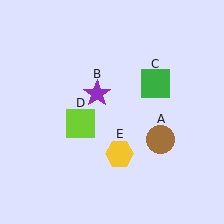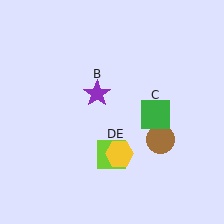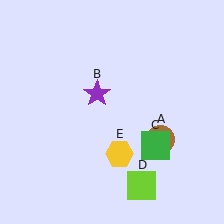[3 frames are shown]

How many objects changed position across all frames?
2 objects changed position: green square (object C), lime square (object D).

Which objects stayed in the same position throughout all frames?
Brown circle (object A) and purple star (object B) and yellow hexagon (object E) remained stationary.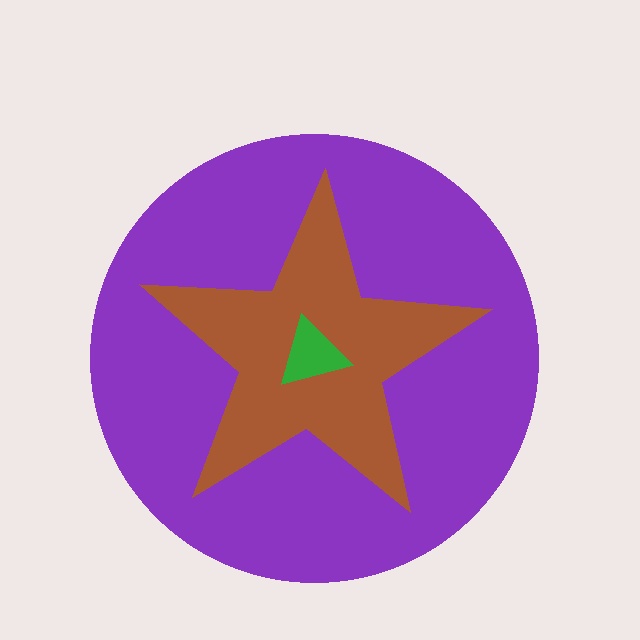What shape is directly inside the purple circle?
The brown star.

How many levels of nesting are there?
3.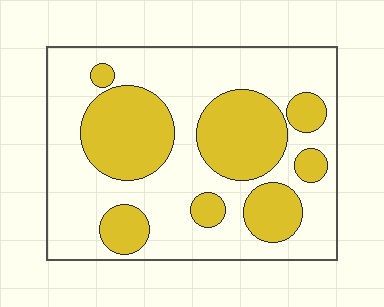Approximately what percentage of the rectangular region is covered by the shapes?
Approximately 35%.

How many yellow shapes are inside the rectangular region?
8.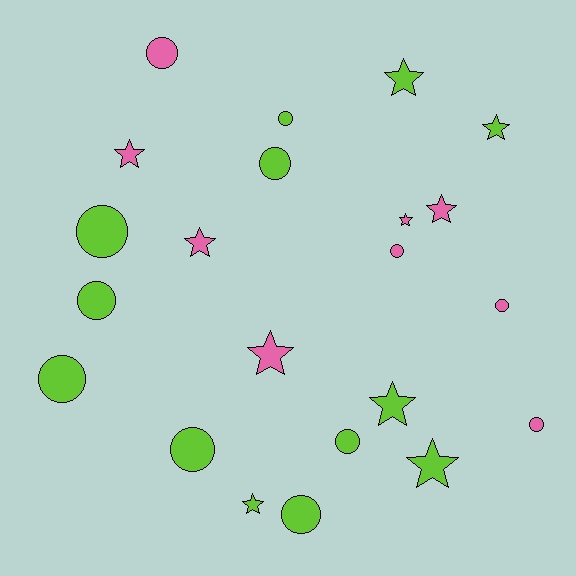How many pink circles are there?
There are 4 pink circles.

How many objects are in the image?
There are 22 objects.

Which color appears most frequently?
Lime, with 13 objects.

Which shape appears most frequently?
Circle, with 12 objects.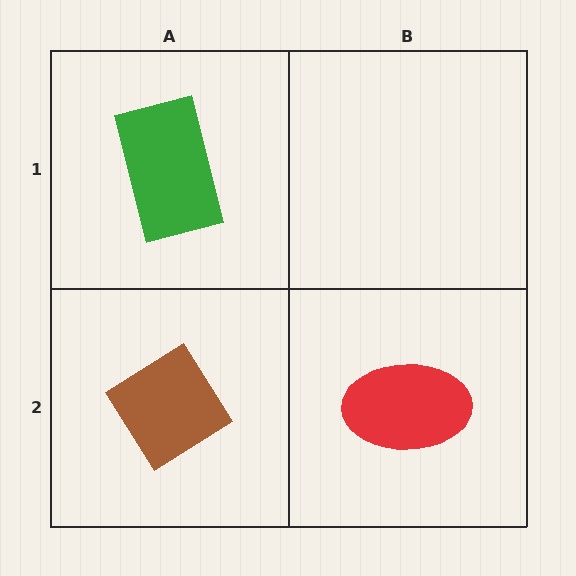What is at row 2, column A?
A brown diamond.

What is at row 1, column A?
A green rectangle.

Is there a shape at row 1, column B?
No, that cell is empty.